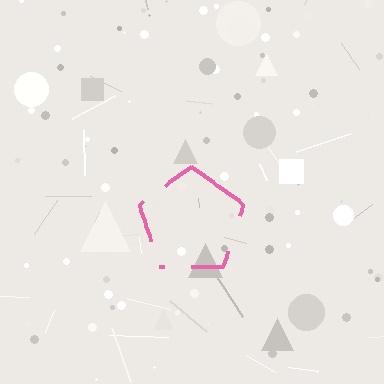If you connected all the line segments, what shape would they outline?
They would outline a pentagon.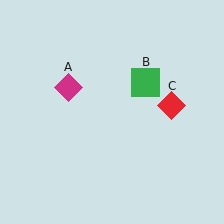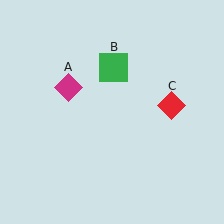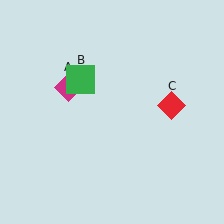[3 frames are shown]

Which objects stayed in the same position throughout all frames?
Magenta diamond (object A) and red diamond (object C) remained stationary.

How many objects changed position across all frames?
1 object changed position: green square (object B).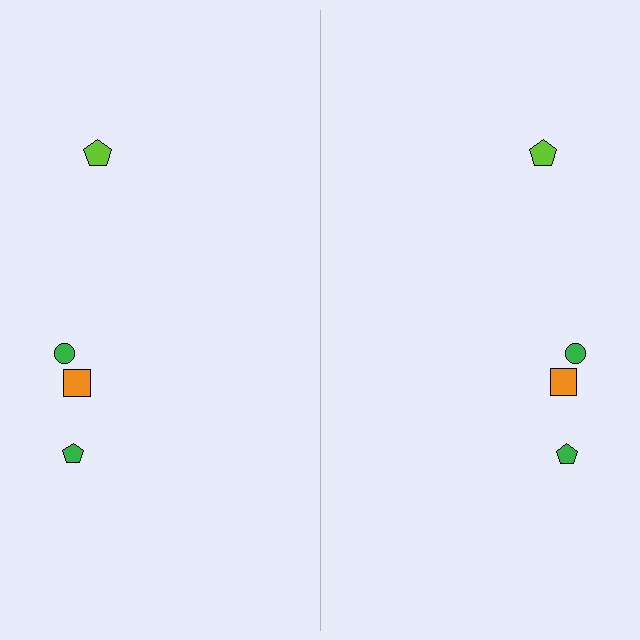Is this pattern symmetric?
Yes, this pattern has bilateral (reflection) symmetry.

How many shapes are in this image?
There are 8 shapes in this image.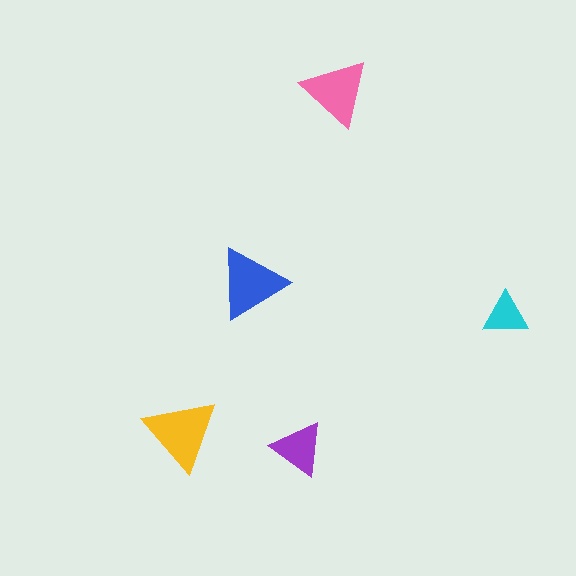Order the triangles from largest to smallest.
the yellow one, the blue one, the pink one, the purple one, the cyan one.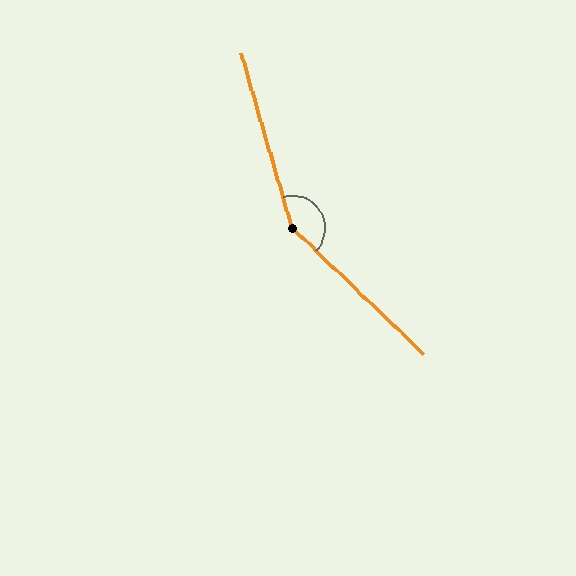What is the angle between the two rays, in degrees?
Approximately 150 degrees.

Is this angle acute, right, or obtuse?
It is obtuse.